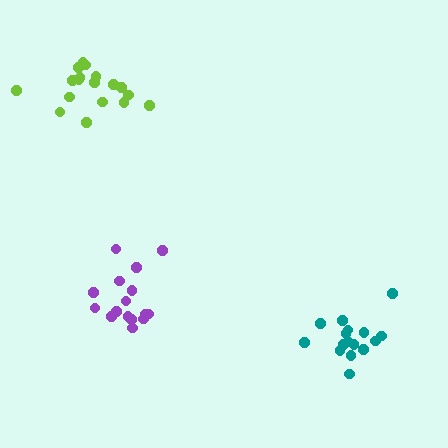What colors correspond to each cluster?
The clusters are colored: teal, lime, purple.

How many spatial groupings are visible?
There are 3 spatial groupings.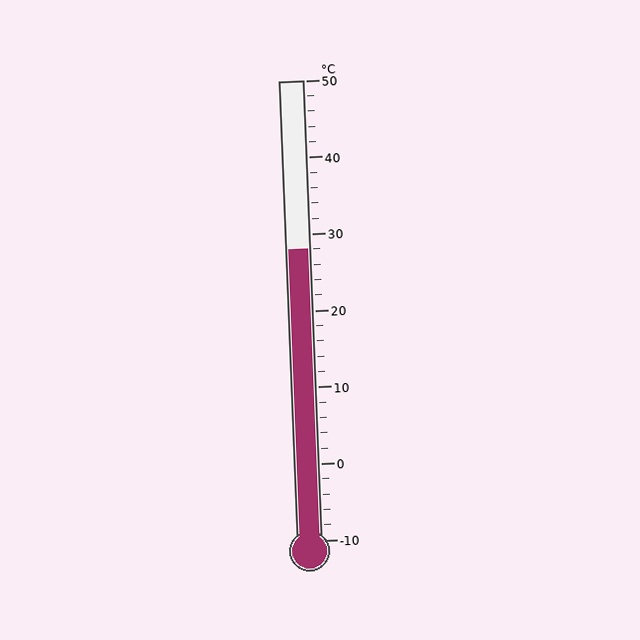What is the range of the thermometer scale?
The thermometer scale ranges from -10°C to 50°C.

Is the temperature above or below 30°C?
The temperature is below 30°C.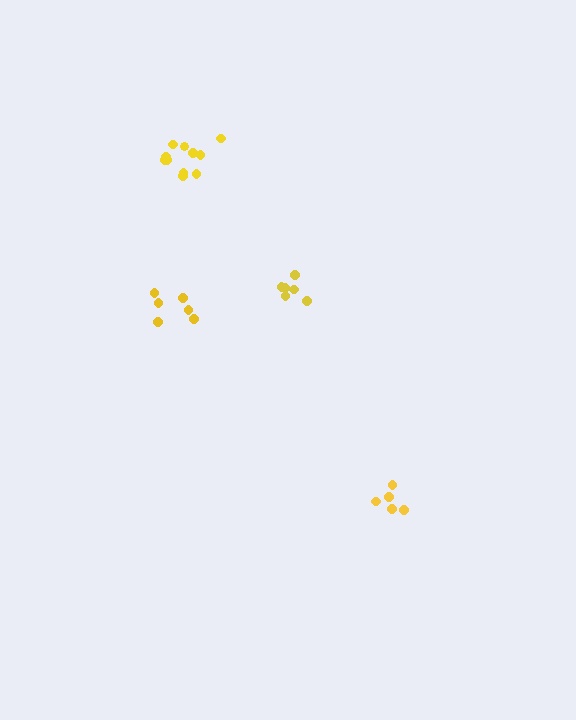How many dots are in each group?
Group 1: 5 dots, Group 2: 6 dots, Group 3: 6 dots, Group 4: 11 dots (28 total).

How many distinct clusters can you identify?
There are 4 distinct clusters.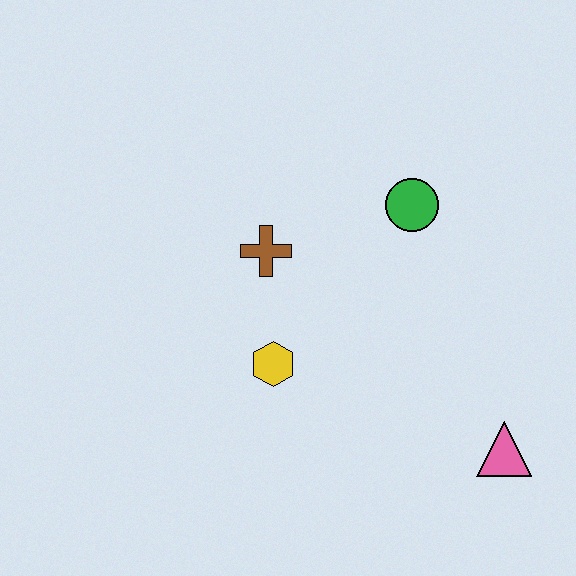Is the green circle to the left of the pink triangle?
Yes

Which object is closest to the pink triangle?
The yellow hexagon is closest to the pink triangle.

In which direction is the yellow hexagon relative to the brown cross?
The yellow hexagon is below the brown cross.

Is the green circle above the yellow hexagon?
Yes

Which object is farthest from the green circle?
The pink triangle is farthest from the green circle.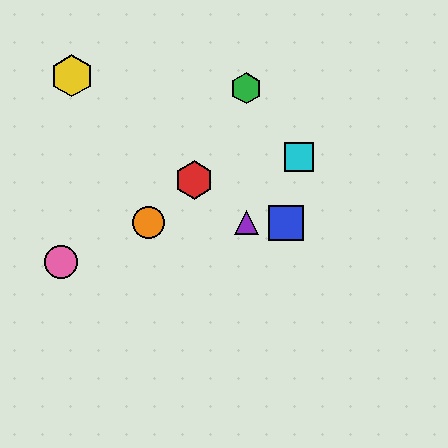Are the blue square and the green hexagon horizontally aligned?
No, the blue square is at y≈223 and the green hexagon is at y≈88.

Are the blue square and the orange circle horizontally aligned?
Yes, both are at y≈223.